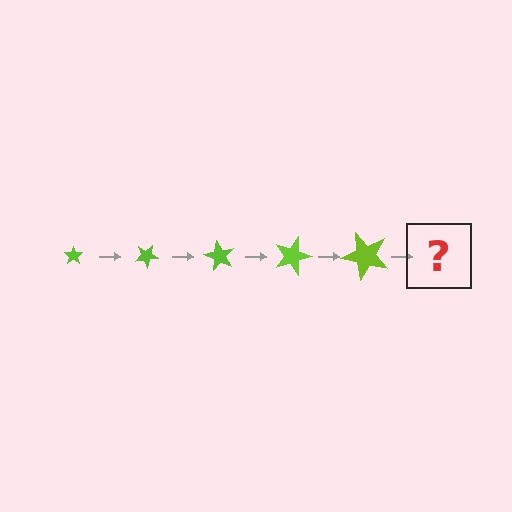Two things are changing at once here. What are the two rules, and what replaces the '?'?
The two rules are that the star grows larger each step and it rotates 30 degrees each step. The '?' should be a star, larger than the previous one and rotated 150 degrees from the start.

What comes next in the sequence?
The next element should be a star, larger than the previous one and rotated 150 degrees from the start.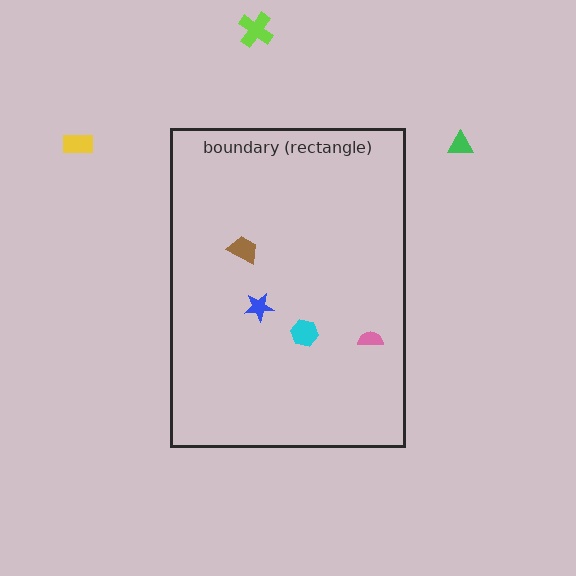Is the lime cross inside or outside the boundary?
Outside.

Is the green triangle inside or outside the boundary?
Outside.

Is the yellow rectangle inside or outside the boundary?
Outside.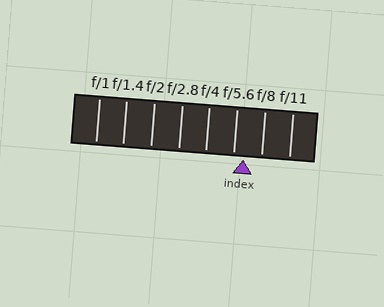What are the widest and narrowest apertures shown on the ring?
The widest aperture shown is f/1 and the narrowest is f/11.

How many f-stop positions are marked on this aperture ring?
There are 8 f-stop positions marked.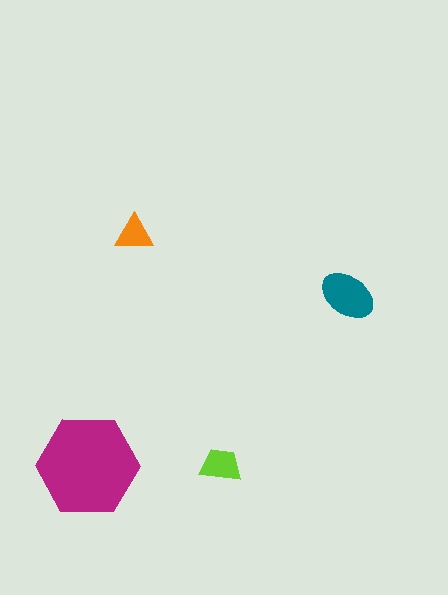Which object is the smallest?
The orange triangle.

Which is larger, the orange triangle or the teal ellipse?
The teal ellipse.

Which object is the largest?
The magenta hexagon.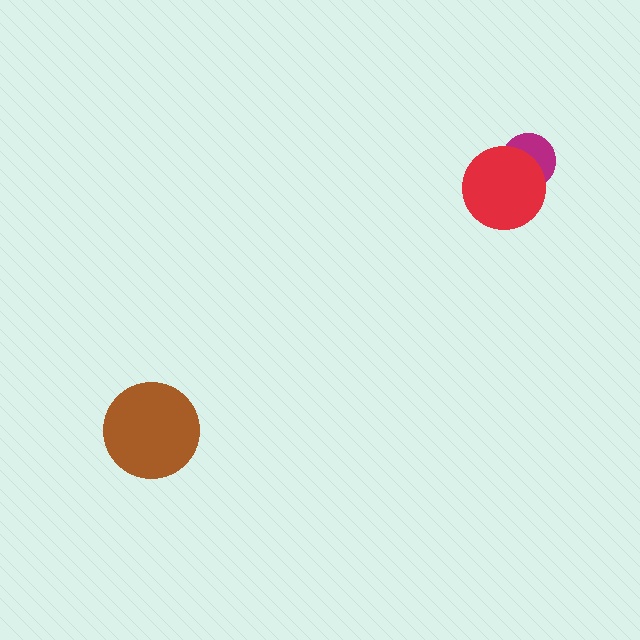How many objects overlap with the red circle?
1 object overlaps with the red circle.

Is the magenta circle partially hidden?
Yes, it is partially covered by another shape.